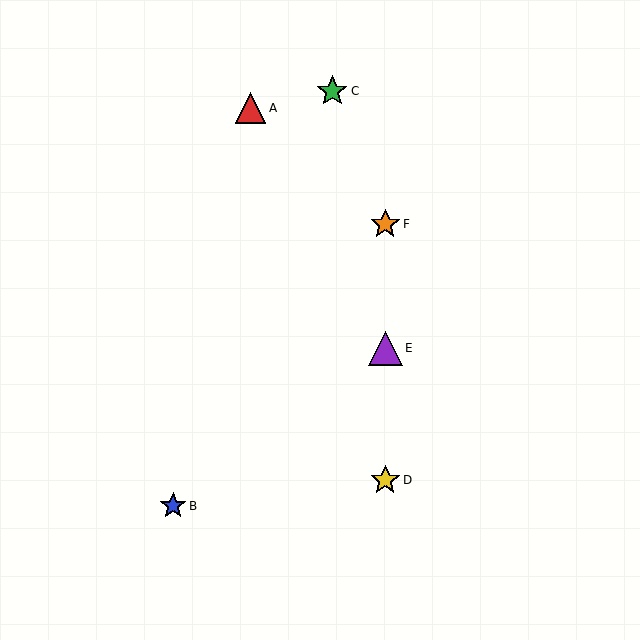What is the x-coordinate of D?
Object D is at x≈385.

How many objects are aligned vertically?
3 objects (D, E, F) are aligned vertically.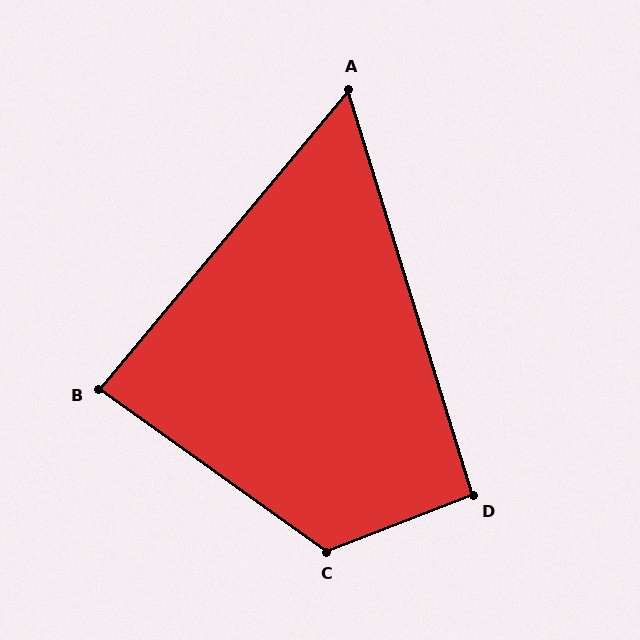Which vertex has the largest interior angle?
C, at approximately 123 degrees.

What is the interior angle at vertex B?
Approximately 86 degrees (approximately right).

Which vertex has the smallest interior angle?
A, at approximately 57 degrees.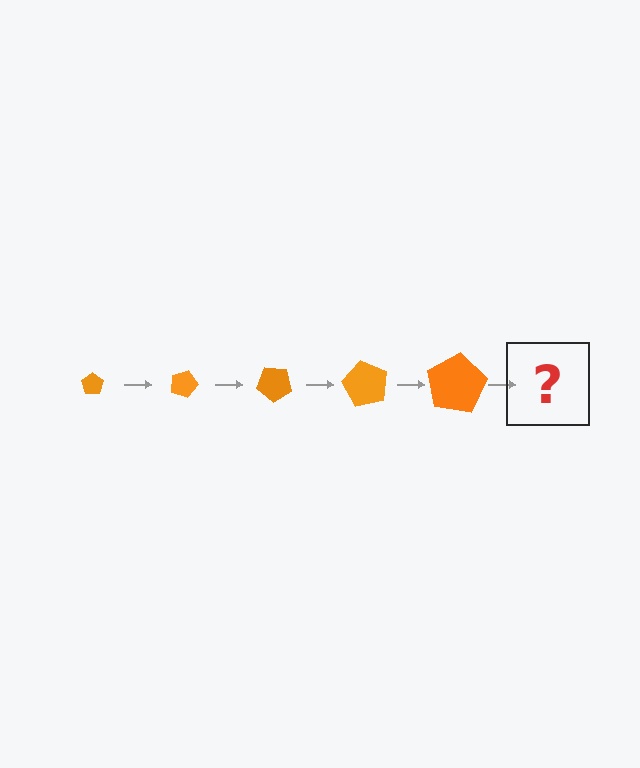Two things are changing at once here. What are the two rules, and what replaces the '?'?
The two rules are that the pentagon grows larger each step and it rotates 20 degrees each step. The '?' should be a pentagon, larger than the previous one and rotated 100 degrees from the start.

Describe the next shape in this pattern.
It should be a pentagon, larger than the previous one and rotated 100 degrees from the start.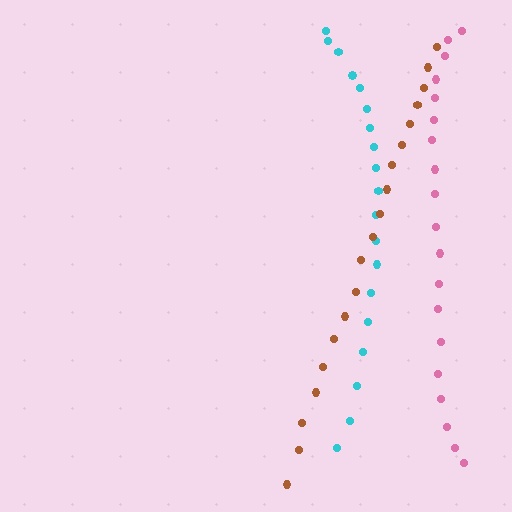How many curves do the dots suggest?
There are 3 distinct paths.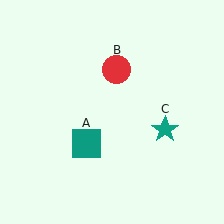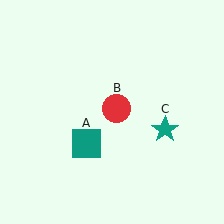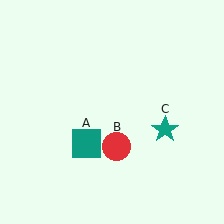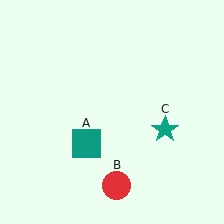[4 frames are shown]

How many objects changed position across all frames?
1 object changed position: red circle (object B).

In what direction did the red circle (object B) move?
The red circle (object B) moved down.